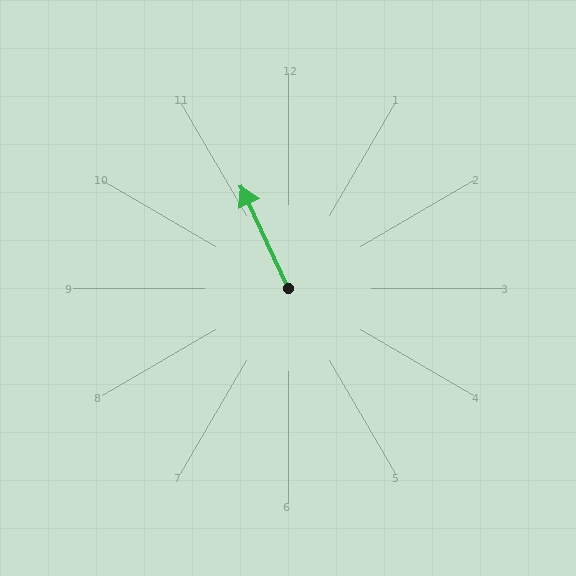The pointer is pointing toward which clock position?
Roughly 11 o'clock.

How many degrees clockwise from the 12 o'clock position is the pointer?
Approximately 335 degrees.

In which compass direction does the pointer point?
Northwest.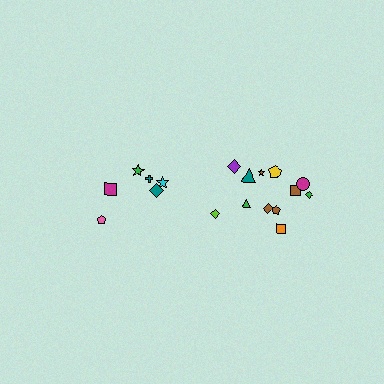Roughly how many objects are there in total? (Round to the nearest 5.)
Roughly 20 objects in total.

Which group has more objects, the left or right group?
The right group.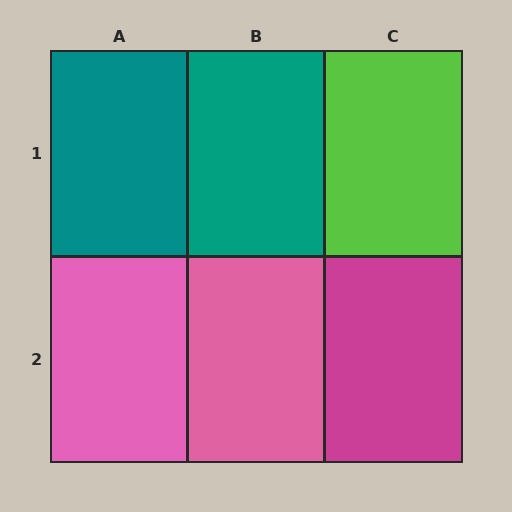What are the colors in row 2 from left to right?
Pink, pink, magenta.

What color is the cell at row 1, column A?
Teal.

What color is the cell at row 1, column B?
Teal.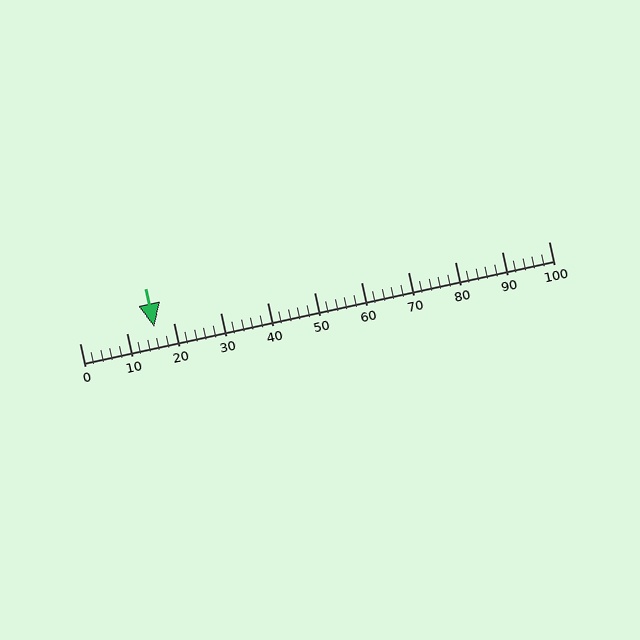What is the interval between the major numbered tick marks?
The major tick marks are spaced 10 units apart.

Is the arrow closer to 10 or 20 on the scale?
The arrow is closer to 20.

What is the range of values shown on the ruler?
The ruler shows values from 0 to 100.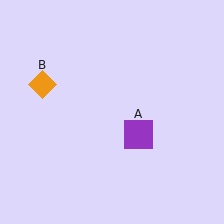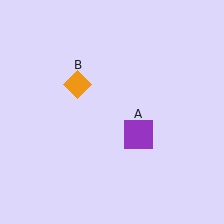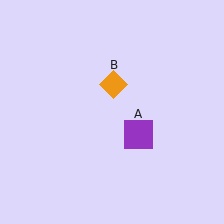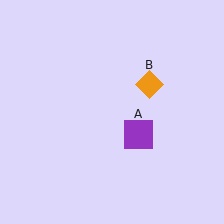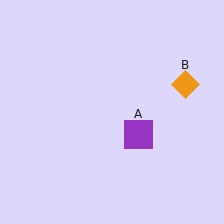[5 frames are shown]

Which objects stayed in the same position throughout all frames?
Purple square (object A) remained stationary.